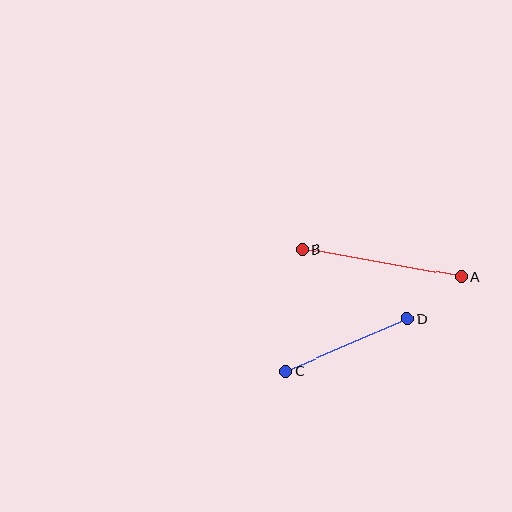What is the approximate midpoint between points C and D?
The midpoint is at approximately (347, 345) pixels.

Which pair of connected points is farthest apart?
Points A and B are farthest apart.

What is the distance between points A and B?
The distance is approximately 162 pixels.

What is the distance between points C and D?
The distance is approximately 132 pixels.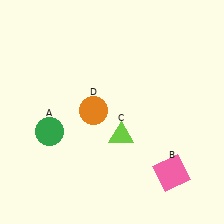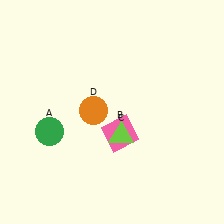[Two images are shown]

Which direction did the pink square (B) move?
The pink square (B) moved left.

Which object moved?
The pink square (B) moved left.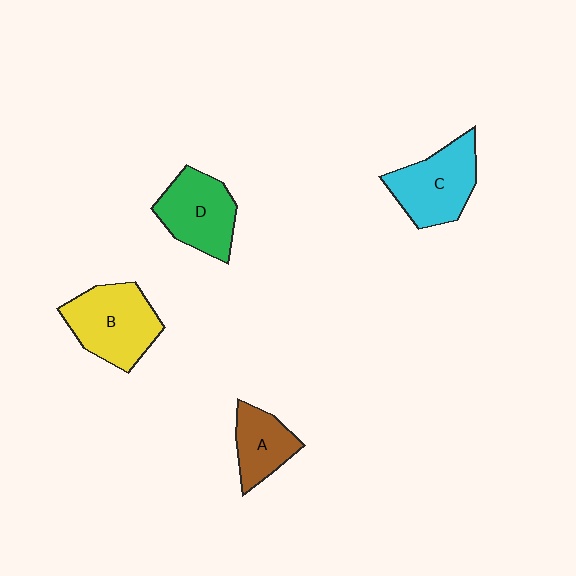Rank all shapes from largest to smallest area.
From largest to smallest: B (yellow), C (cyan), D (green), A (brown).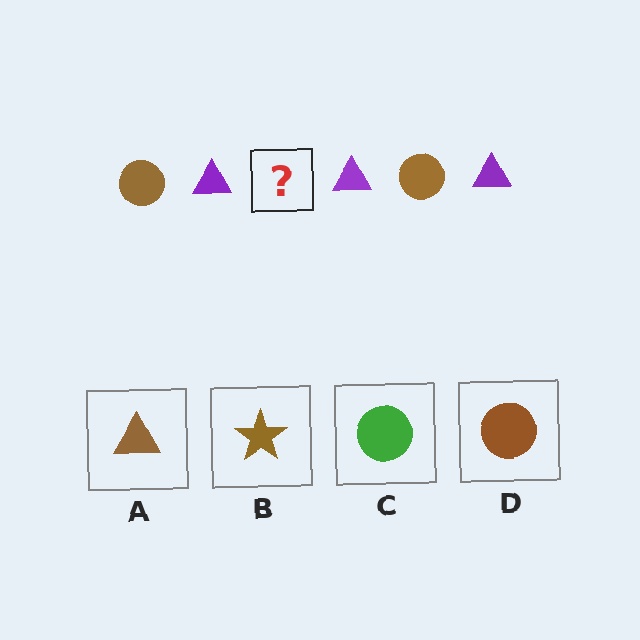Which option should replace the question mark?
Option D.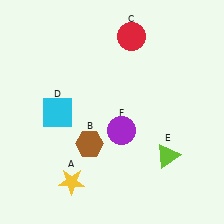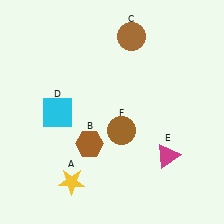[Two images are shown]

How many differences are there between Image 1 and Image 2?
There are 3 differences between the two images.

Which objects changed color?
C changed from red to brown. E changed from lime to magenta. F changed from purple to brown.